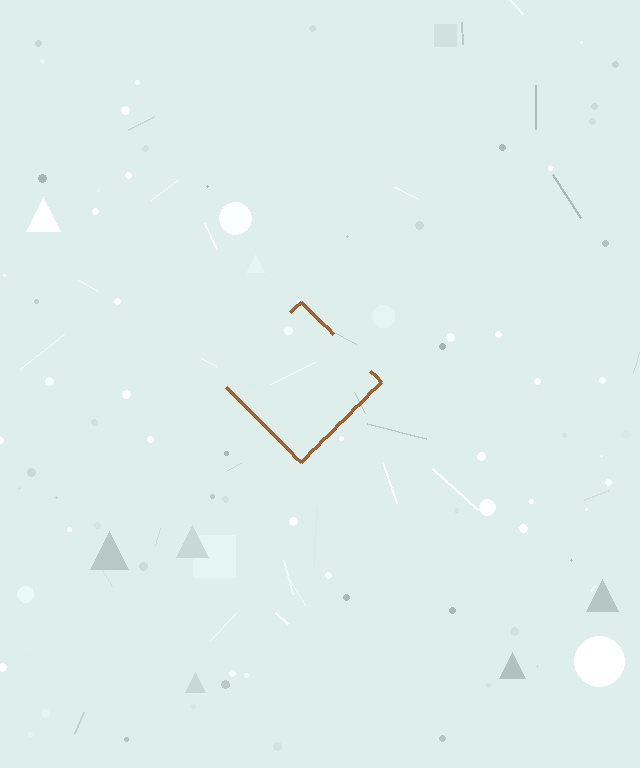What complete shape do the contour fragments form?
The contour fragments form a diamond.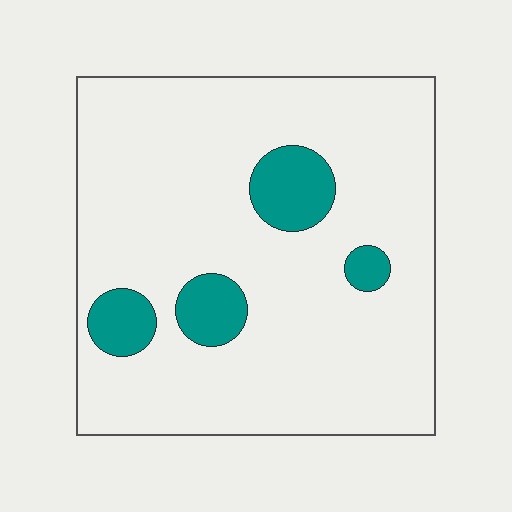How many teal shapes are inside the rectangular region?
4.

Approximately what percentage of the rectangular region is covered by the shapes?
Approximately 10%.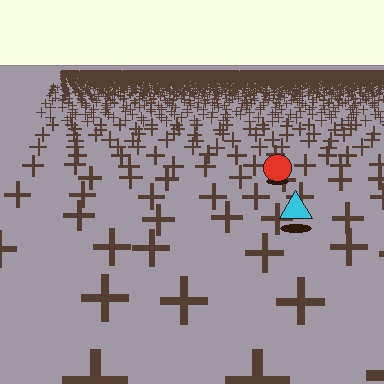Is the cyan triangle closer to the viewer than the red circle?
Yes. The cyan triangle is closer — you can tell from the texture gradient: the ground texture is coarser near it.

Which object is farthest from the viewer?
The red circle is farthest from the viewer. It appears smaller and the ground texture around it is denser.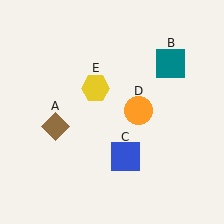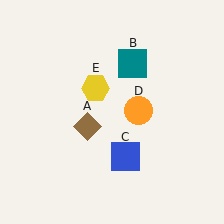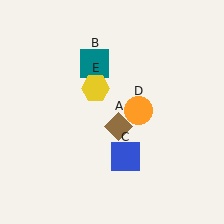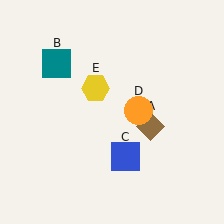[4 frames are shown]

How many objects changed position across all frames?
2 objects changed position: brown diamond (object A), teal square (object B).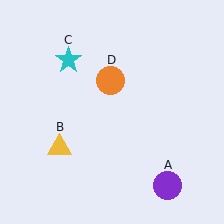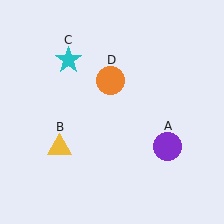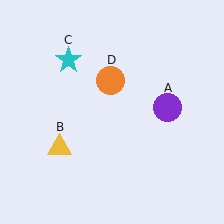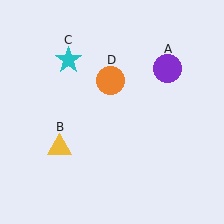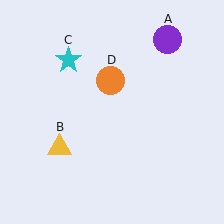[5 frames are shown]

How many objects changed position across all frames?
1 object changed position: purple circle (object A).